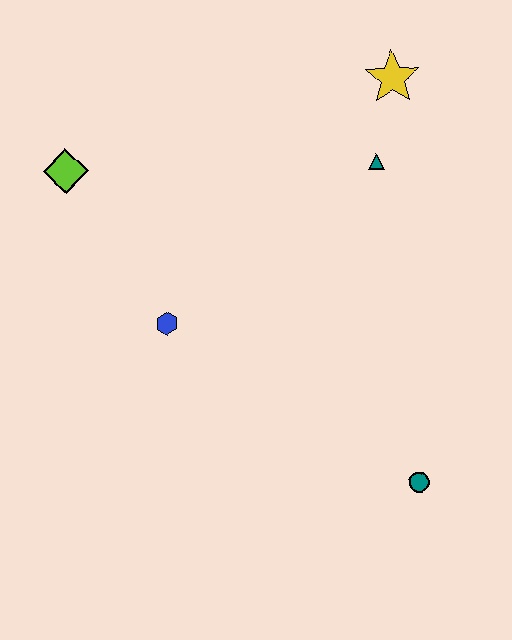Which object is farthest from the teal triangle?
The teal circle is farthest from the teal triangle.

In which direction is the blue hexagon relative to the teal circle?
The blue hexagon is to the left of the teal circle.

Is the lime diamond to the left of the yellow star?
Yes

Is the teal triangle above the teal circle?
Yes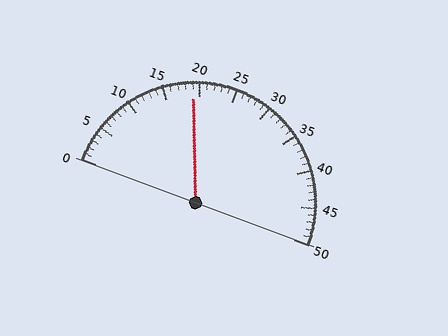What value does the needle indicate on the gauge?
The needle indicates approximately 19.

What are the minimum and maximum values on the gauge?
The gauge ranges from 0 to 50.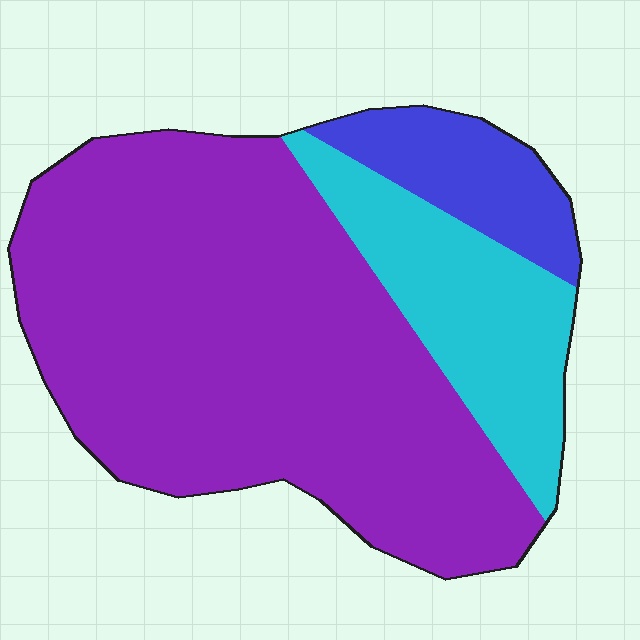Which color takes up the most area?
Purple, at roughly 70%.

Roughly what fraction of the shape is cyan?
Cyan covers 20% of the shape.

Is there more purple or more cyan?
Purple.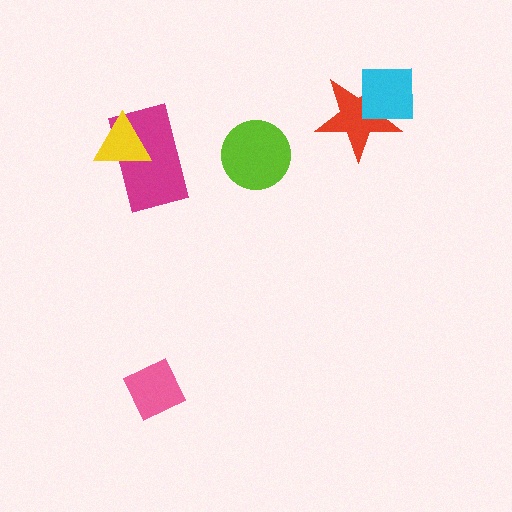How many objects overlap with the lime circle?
0 objects overlap with the lime circle.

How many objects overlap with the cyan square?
1 object overlaps with the cyan square.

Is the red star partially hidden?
Yes, it is partially covered by another shape.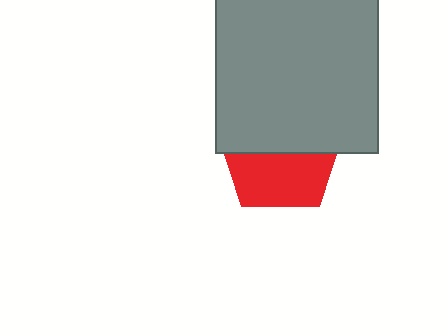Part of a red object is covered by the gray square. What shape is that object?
It is a pentagon.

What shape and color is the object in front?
The object in front is a gray square.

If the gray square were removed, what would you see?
You would see the complete red pentagon.